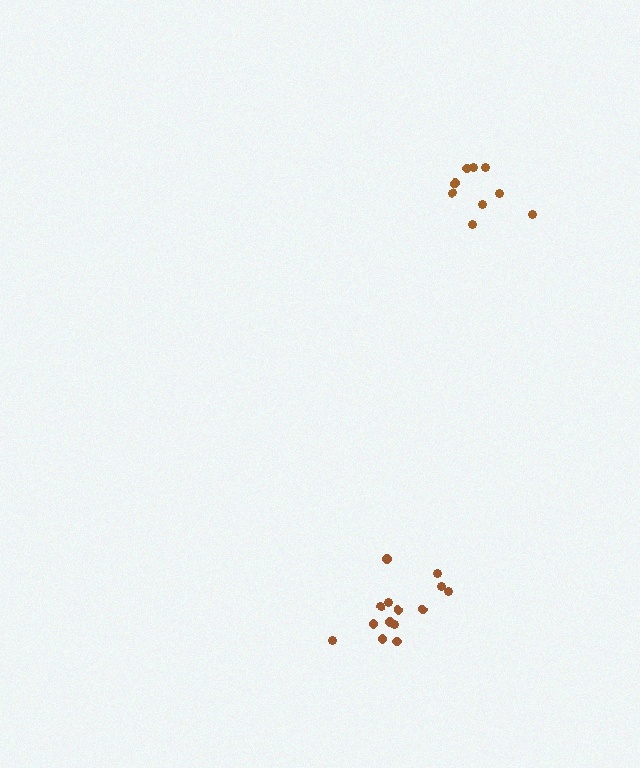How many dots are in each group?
Group 1: 9 dots, Group 2: 14 dots (23 total).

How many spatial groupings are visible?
There are 2 spatial groupings.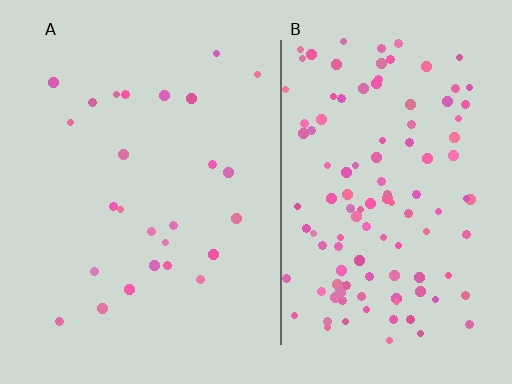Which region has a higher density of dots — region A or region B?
B (the right).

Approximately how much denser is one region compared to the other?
Approximately 4.5× — region B over region A.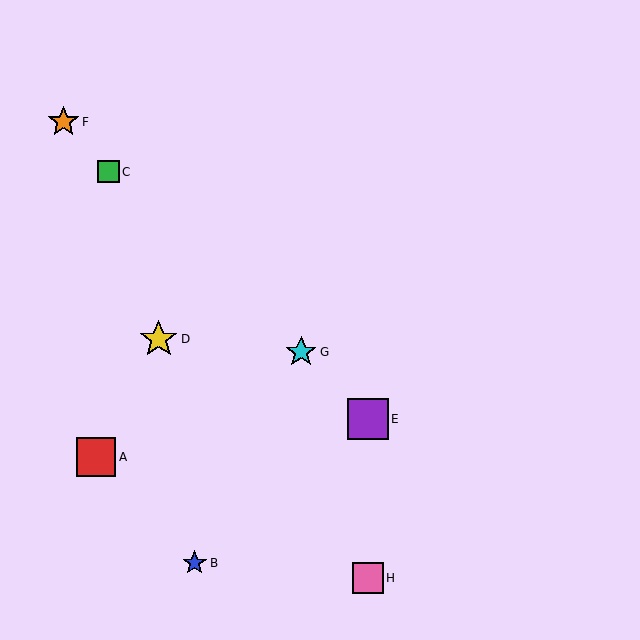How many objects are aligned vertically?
2 objects (E, H) are aligned vertically.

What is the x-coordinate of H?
Object H is at x≈368.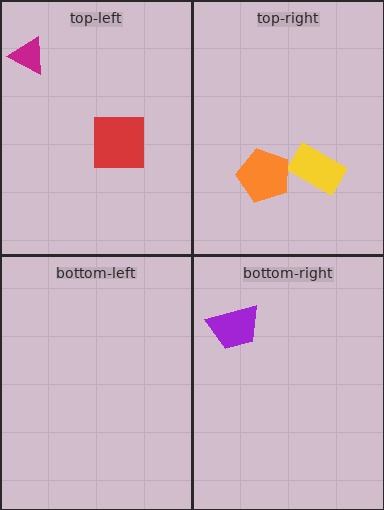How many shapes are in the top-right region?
2.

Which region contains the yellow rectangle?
The top-right region.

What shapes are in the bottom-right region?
The purple trapezoid.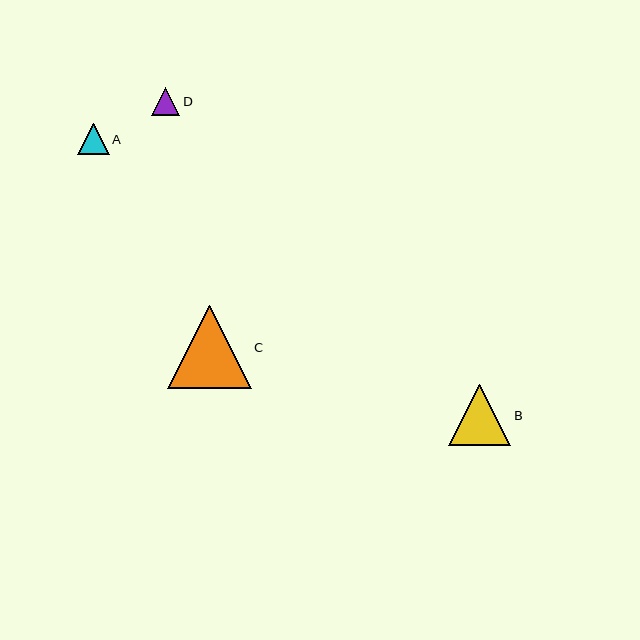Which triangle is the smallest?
Triangle D is the smallest with a size of approximately 28 pixels.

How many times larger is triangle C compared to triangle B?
Triangle C is approximately 1.4 times the size of triangle B.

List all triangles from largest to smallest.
From largest to smallest: C, B, A, D.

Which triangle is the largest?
Triangle C is the largest with a size of approximately 84 pixels.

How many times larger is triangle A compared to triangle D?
Triangle A is approximately 1.1 times the size of triangle D.